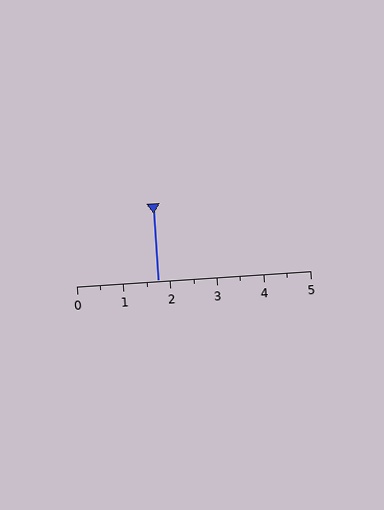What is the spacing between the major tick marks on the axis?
The major ticks are spaced 1 apart.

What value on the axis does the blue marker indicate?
The marker indicates approximately 1.8.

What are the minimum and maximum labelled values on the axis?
The axis runs from 0 to 5.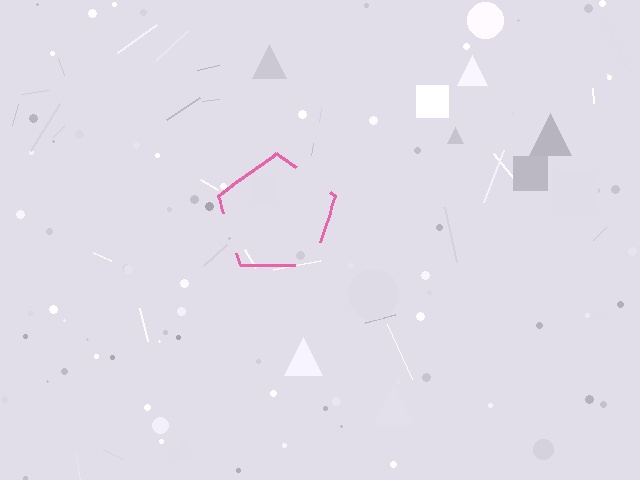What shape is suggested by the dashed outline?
The dashed outline suggests a pentagon.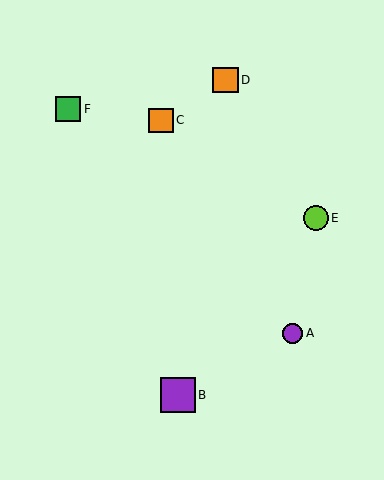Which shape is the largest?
The purple square (labeled B) is the largest.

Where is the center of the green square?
The center of the green square is at (68, 109).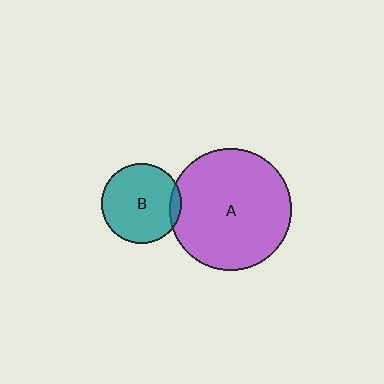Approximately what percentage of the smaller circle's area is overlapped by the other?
Approximately 5%.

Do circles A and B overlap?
Yes.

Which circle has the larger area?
Circle A (purple).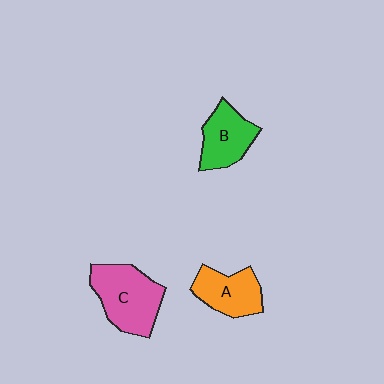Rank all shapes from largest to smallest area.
From largest to smallest: C (pink), B (green), A (orange).